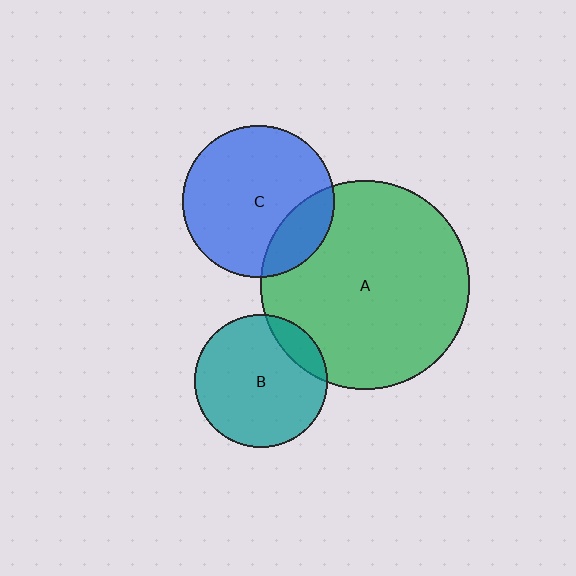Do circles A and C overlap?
Yes.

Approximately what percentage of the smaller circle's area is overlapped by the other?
Approximately 20%.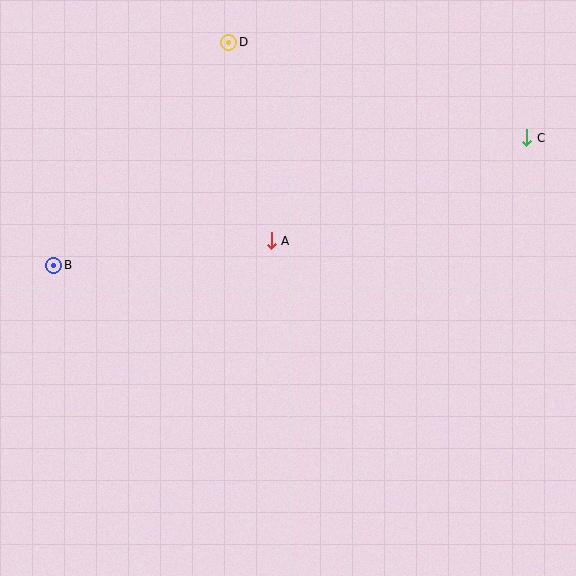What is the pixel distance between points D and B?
The distance between D and B is 283 pixels.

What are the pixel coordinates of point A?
Point A is at (271, 241).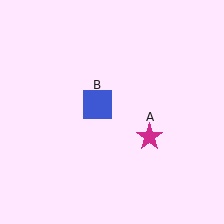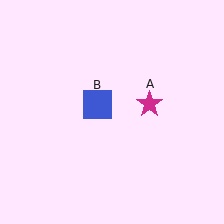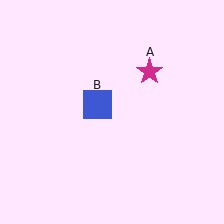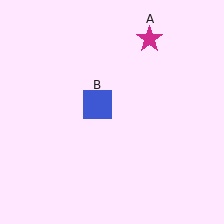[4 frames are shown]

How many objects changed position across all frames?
1 object changed position: magenta star (object A).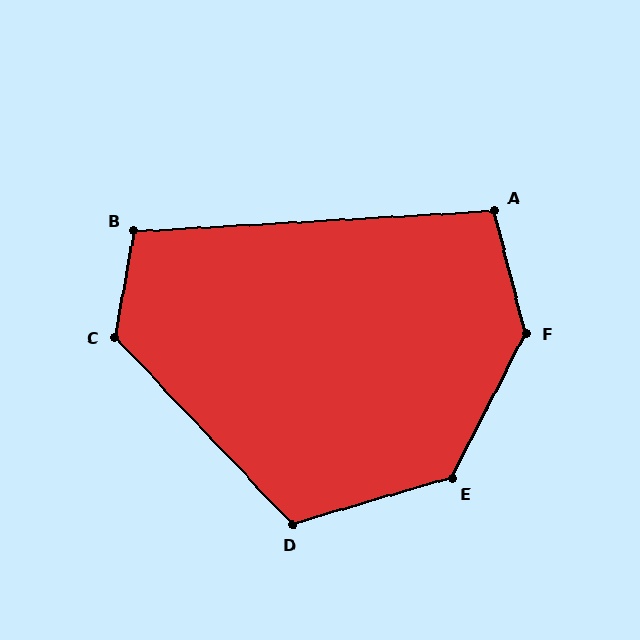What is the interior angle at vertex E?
Approximately 133 degrees (obtuse).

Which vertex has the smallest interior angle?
A, at approximately 101 degrees.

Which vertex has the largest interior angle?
F, at approximately 139 degrees.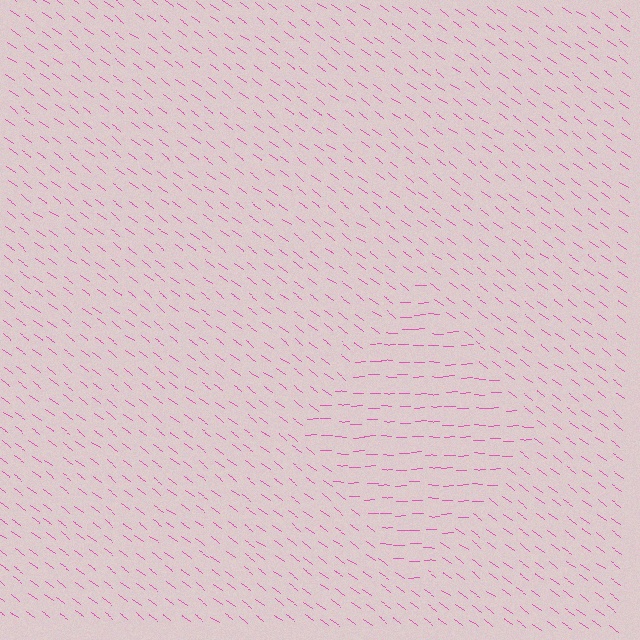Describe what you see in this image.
The image is filled with small pink line segments. A diamond region in the image has lines oriented differently from the surrounding lines, creating a visible texture boundary.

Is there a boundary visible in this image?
Yes, there is a texture boundary formed by a change in line orientation.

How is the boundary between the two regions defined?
The boundary is defined purely by a change in line orientation (approximately 38 degrees difference). All lines are the same color and thickness.